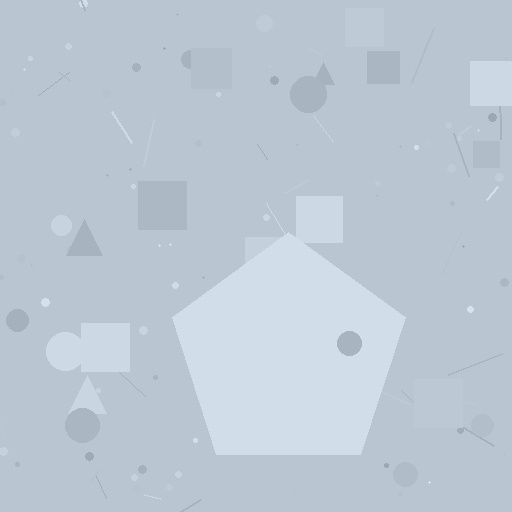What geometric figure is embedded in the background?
A pentagon is embedded in the background.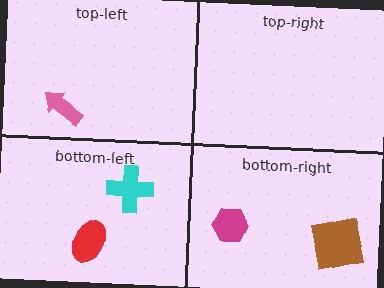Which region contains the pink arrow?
The top-left region.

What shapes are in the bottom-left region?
The red ellipse, the cyan cross.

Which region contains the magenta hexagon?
The bottom-right region.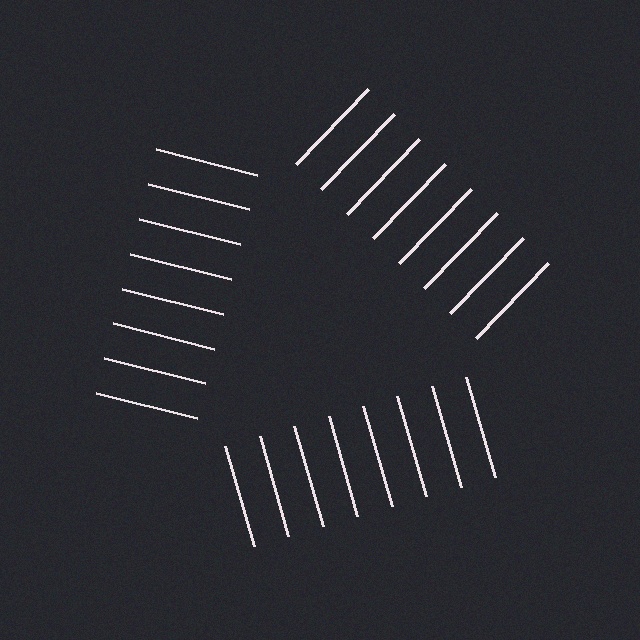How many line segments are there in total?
24 — 8 along each of the 3 edges.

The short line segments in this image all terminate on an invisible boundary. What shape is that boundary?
An illusory triangle — the line segments terminate on its edges but no continuous stroke is drawn.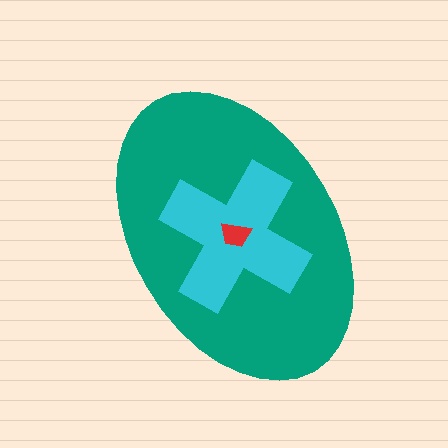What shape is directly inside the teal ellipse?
The cyan cross.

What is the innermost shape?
The red trapezoid.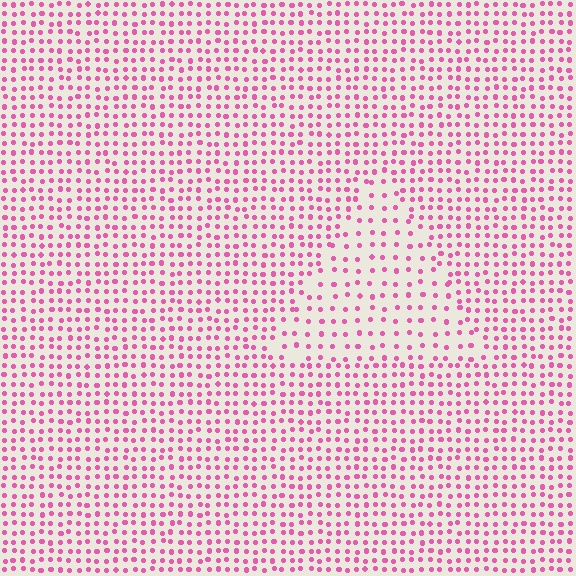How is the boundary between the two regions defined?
The boundary is defined by a change in element density (approximately 1.8x ratio). All elements are the same color, size, and shape.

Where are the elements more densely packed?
The elements are more densely packed outside the triangle boundary.